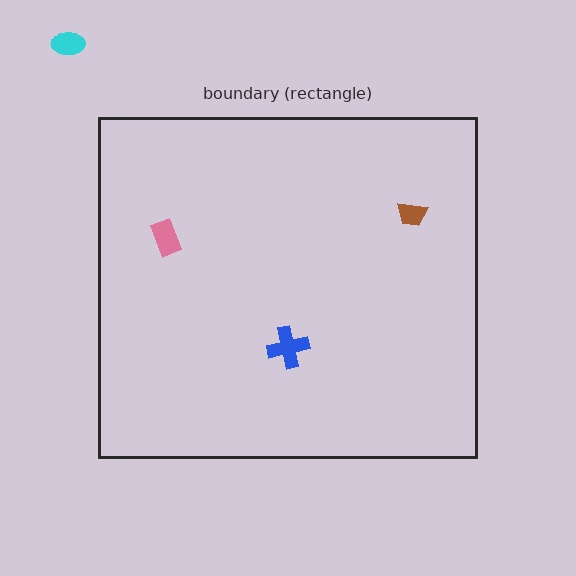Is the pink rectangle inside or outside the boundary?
Inside.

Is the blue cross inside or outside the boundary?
Inside.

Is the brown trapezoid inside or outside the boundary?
Inside.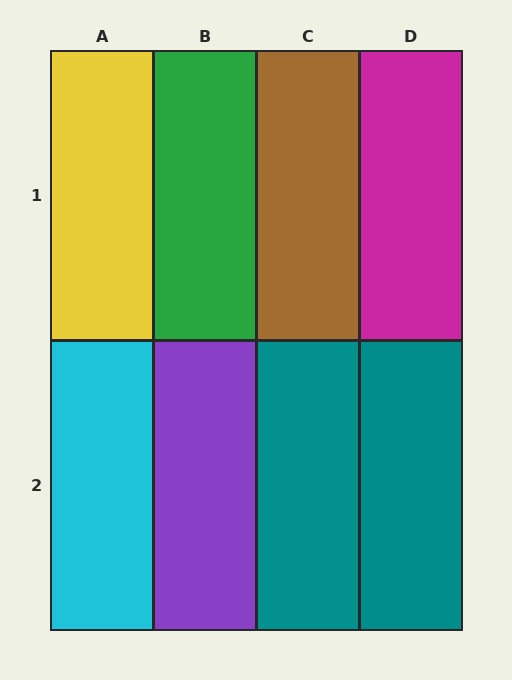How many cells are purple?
1 cell is purple.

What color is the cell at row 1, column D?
Magenta.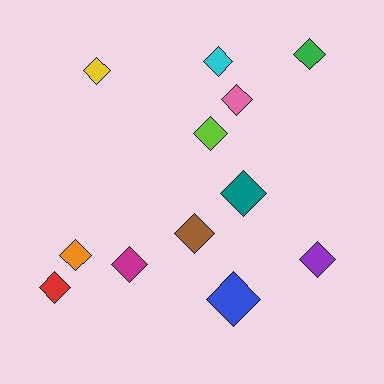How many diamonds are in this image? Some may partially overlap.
There are 12 diamonds.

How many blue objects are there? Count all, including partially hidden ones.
There is 1 blue object.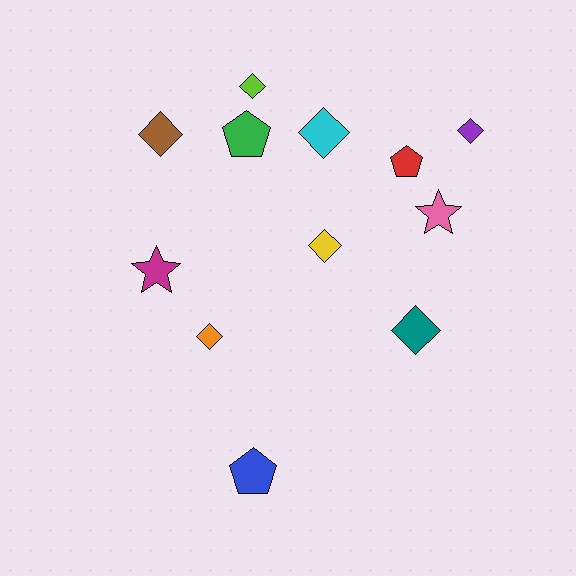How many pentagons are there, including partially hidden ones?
There are 3 pentagons.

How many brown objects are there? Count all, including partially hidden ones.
There is 1 brown object.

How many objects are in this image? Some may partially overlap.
There are 12 objects.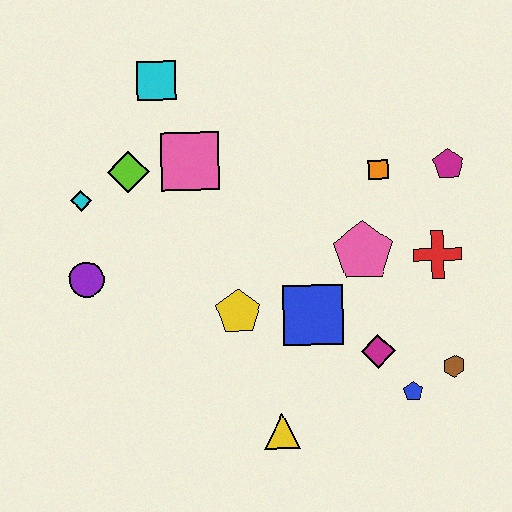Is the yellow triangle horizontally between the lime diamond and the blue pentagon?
Yes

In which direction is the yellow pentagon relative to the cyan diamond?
The yellow pentagon is to the right of the cyan diamond.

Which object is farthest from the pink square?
The brown hexagon is farthest from the pink square.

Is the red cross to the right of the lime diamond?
Yes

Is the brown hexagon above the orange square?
No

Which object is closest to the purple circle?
The cyan diamond is closest to the purple circle.